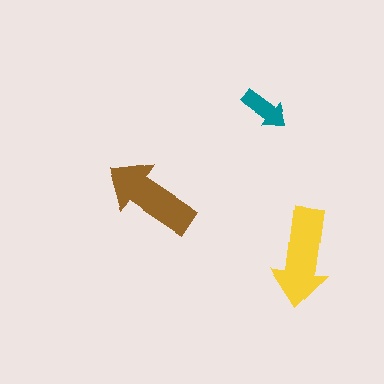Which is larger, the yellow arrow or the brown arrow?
The yellow one.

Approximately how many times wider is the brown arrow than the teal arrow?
About 2 times wider.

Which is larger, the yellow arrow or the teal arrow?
The yellow one.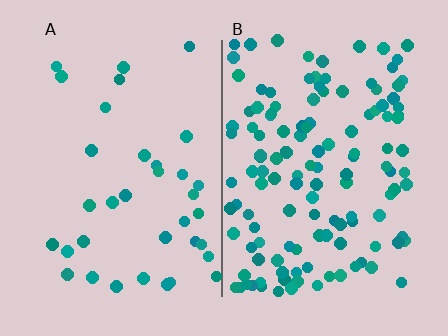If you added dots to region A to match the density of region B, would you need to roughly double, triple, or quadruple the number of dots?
Approximately quadruple.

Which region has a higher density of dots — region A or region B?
B (the right).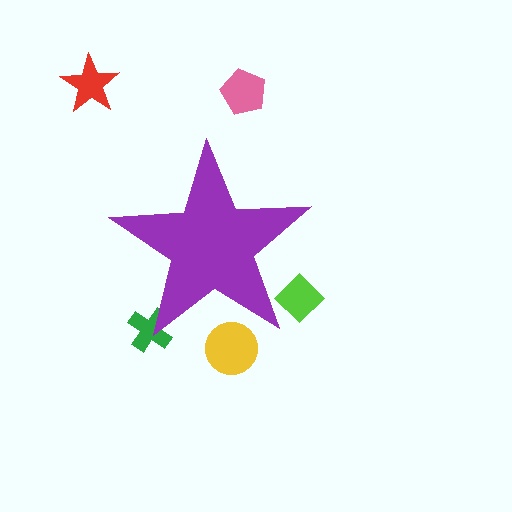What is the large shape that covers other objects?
A purple star.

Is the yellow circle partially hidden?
Yes, the yellow circle is partially hidden behind the purple star.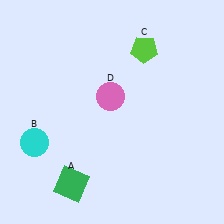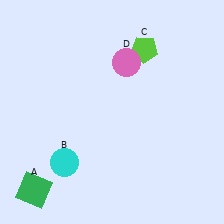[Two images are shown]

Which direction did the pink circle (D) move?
The pink circle (D) moved up.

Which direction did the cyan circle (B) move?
The cyan circle (B) moved right.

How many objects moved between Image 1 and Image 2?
3 objects moved between the two images.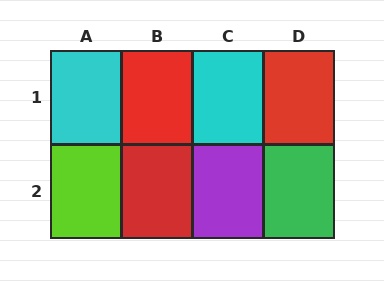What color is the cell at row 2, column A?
Lime.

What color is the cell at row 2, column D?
Green.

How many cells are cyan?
2 cells are cyan.